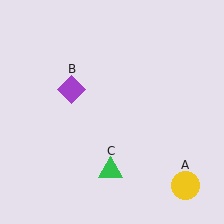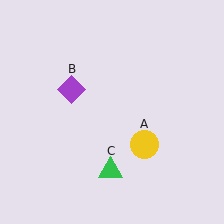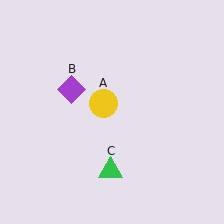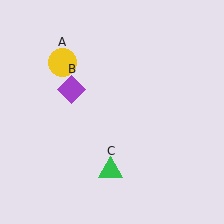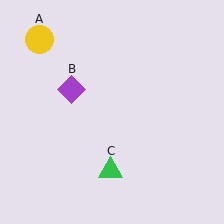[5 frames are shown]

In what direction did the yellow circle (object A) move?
The yellow circle (object A) moved up and to the left.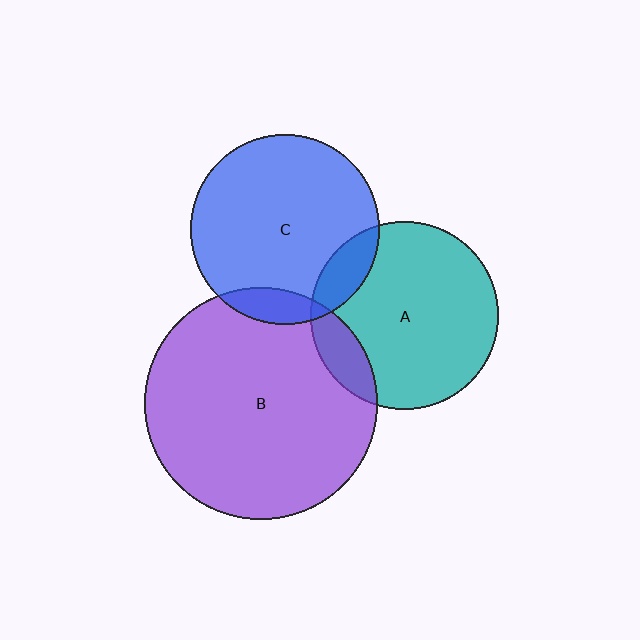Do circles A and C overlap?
Yes.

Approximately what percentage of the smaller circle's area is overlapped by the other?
Approximately 10%.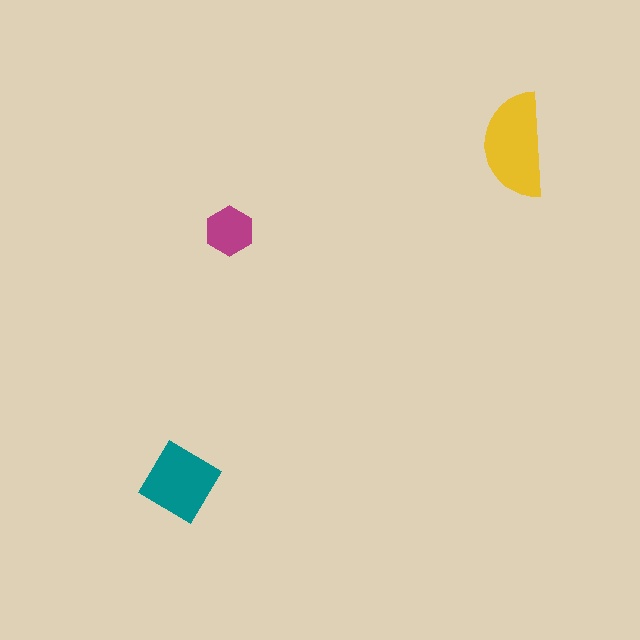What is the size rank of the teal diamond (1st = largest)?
2nd.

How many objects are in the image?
There are 3 objects in the image.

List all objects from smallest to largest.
The magenta hexagon, the teal diamond, the yellow semicircle.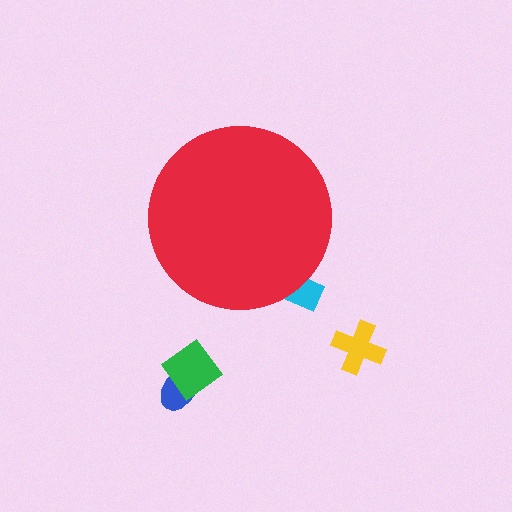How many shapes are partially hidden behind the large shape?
1 shape is partially hidden.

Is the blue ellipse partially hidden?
No, the blue ellipse is fully visible.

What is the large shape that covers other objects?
A red circle.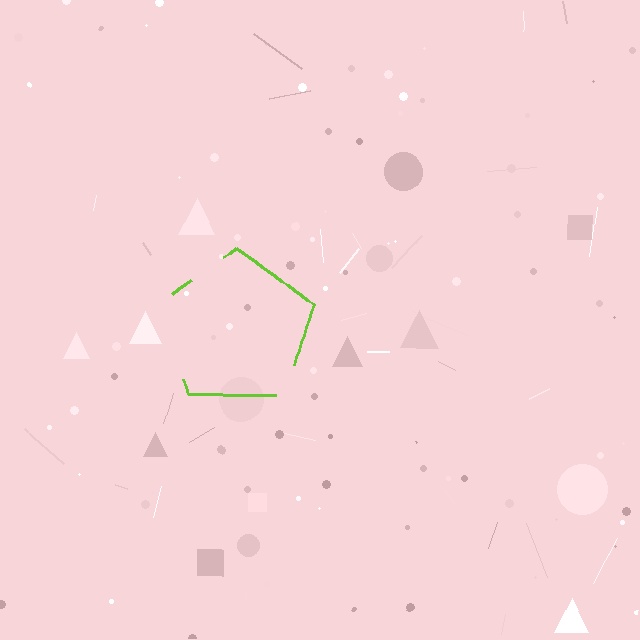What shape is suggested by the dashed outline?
The dashed outline suggests a pentagon.